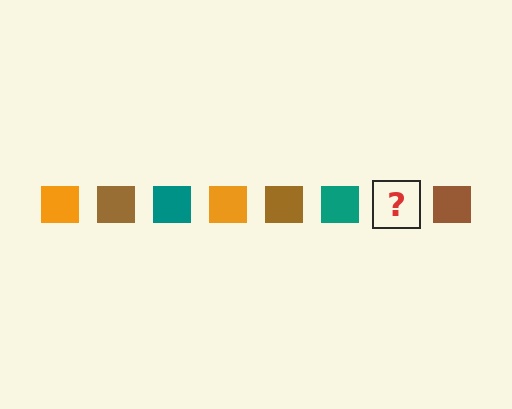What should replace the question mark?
The question mark should be replaced with an orange square.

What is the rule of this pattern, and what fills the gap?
The rule is that the pattern cycles through orange, brown, teal squares. The gap should be filled with an orange square.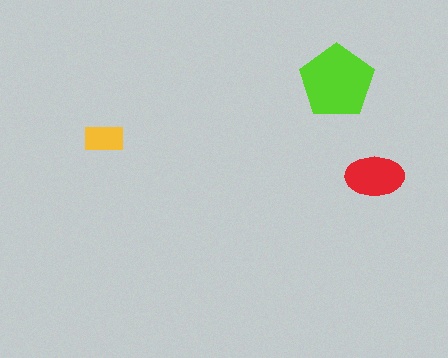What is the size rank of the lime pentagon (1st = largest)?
1st.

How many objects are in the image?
There are 3 objects in the image.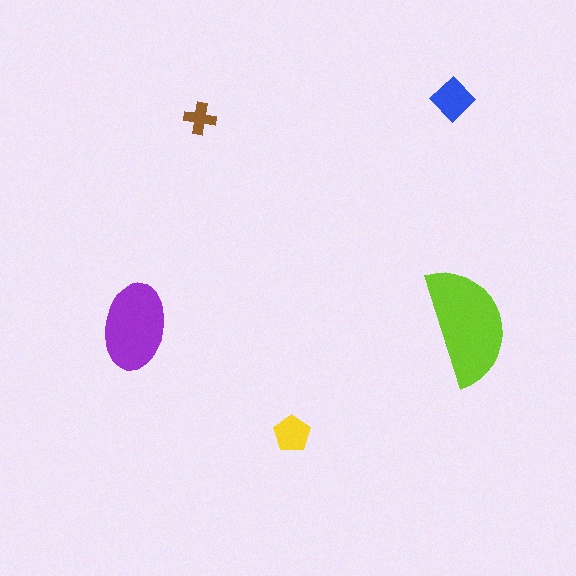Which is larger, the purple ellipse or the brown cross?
The purple ellipse.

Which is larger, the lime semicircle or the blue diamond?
The lime semicircle.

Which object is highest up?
The blue diamond is topmost.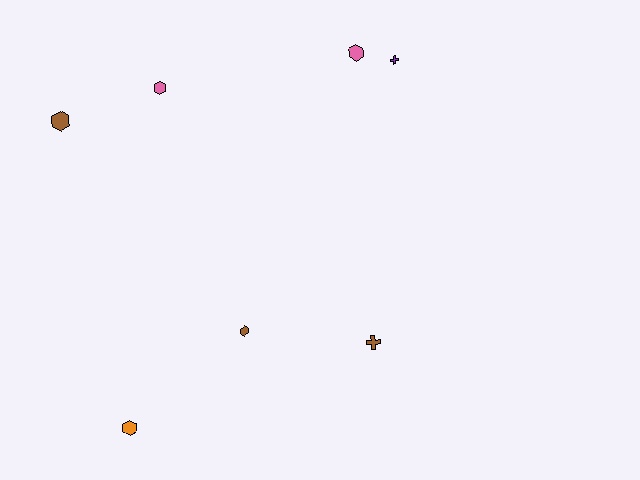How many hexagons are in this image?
There are 5 hexagons.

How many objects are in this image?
There are 7 objects.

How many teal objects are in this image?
There are no teal objects.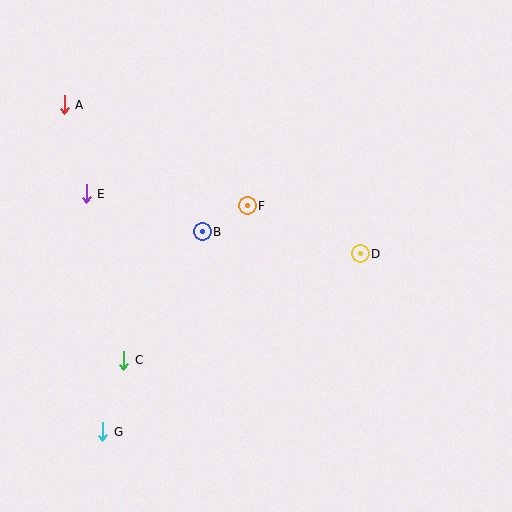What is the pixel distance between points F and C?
The distance between F and C is 198 pixels.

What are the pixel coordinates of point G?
Point G is at (103, 432).